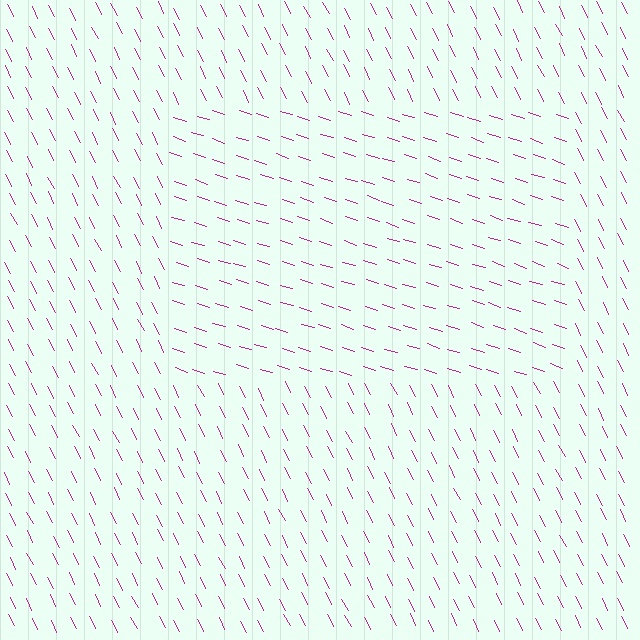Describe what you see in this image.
The image is filled with small magenta line segments. A rectangle region in the image has lines oriented differently from the surrounding lines, creating a visible texture boundary.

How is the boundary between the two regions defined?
The boundary is defined purely by a change in line orientation (approximately 45 degrees difference). All lines are the same color and thickness.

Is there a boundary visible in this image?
Yes, there is a texture boundary formed by a change in line orientation.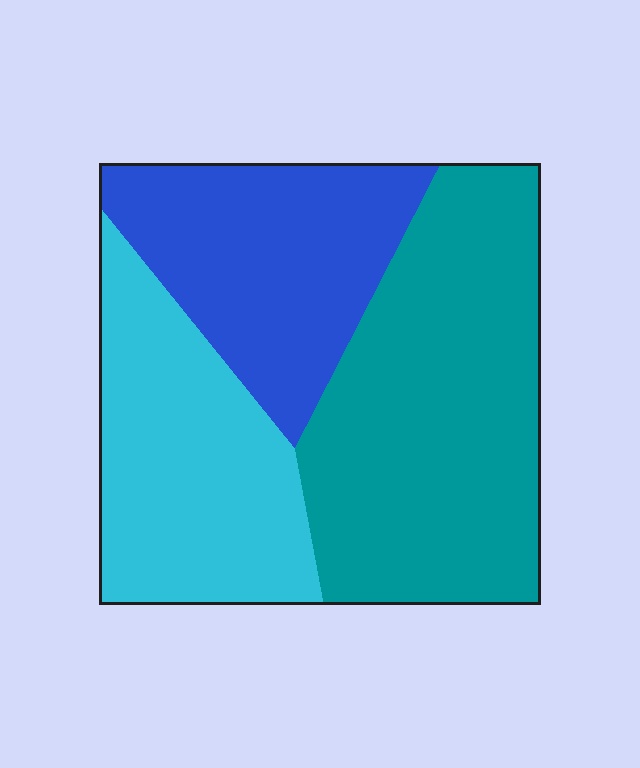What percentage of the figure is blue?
Blue takes up about one quarter (1/4) of the figure.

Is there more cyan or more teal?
Teal.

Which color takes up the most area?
Teal, at roughly 45%.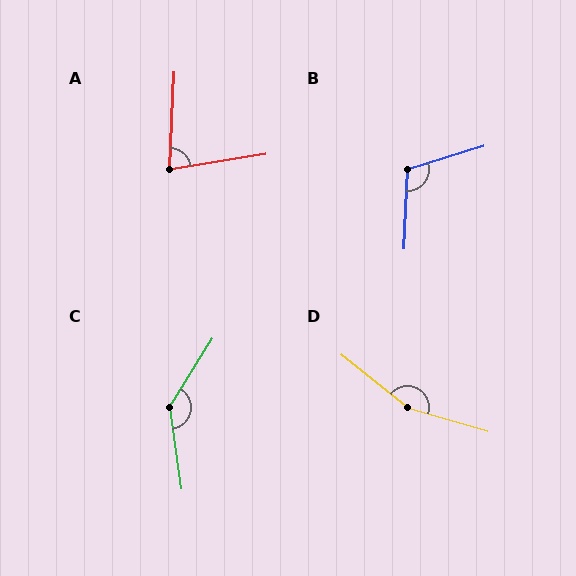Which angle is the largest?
D, at approximately 157 degrees.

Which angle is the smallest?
A, at approximately 78 degrees.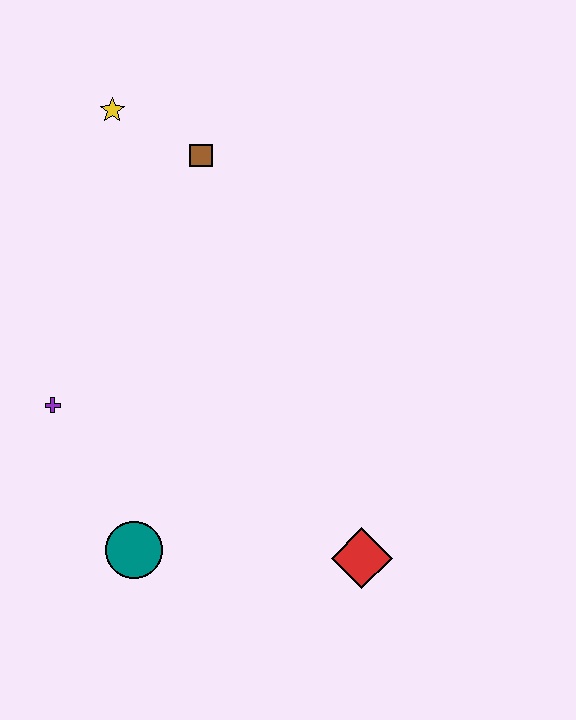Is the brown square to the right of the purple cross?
Yes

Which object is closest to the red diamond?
The teal circle is closest to the red diamond.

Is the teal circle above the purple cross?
No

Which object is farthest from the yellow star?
The red diamond is farthest from the yellow star.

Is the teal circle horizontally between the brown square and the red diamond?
No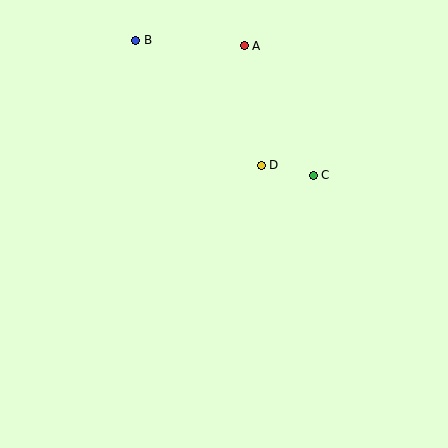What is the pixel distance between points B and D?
The distance between B and D is 177 pixels.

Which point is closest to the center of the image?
Point D at (261, 165) is closest to the center.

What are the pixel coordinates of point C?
Point C is at (313, 175).